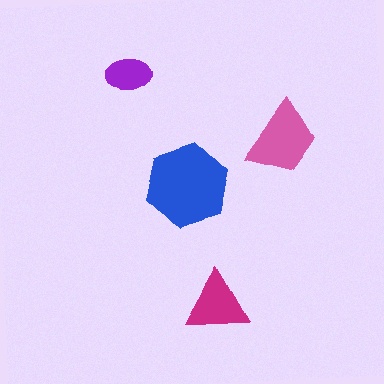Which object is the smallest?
The purple ellipse.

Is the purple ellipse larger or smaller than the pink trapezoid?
Smaller.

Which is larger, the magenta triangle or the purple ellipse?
The magenta triangle.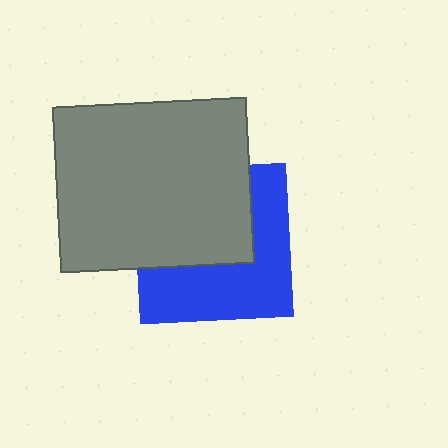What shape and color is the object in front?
The object in front is a gray rectangle.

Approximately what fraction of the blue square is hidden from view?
Roughly 50% of the blue square is hidden behind the gray rectangle.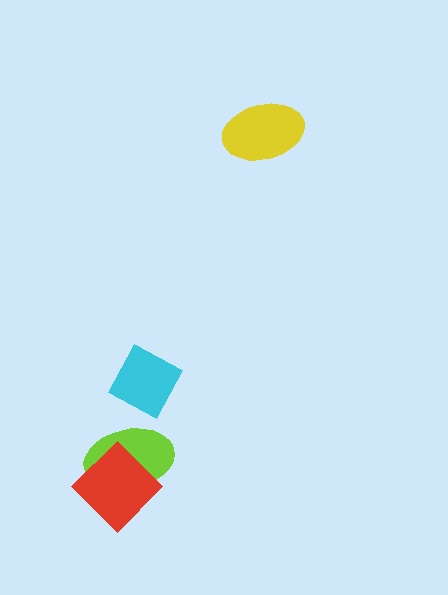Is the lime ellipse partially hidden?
Yes, it is partially covered by another shape.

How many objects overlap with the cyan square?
0 objects overlap with the cyan square.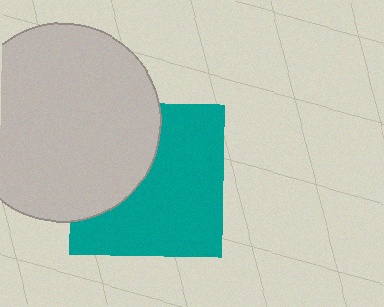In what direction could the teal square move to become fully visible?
The teal square could move right. That would shift it out from behind the light gray circle entirely.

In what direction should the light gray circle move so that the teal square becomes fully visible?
The light gray circle should move left. That is the shortest direction to clear the overlap and leave the teal square fully visible.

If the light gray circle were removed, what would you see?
You would see the complete teal square.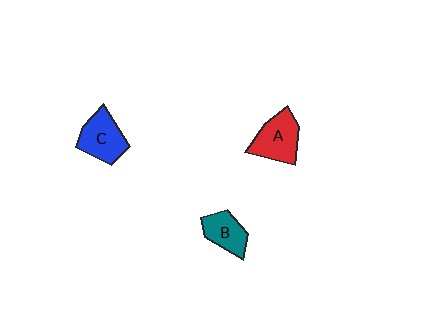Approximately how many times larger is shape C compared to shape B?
Approximately 1.3 times.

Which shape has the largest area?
Shape A (red).